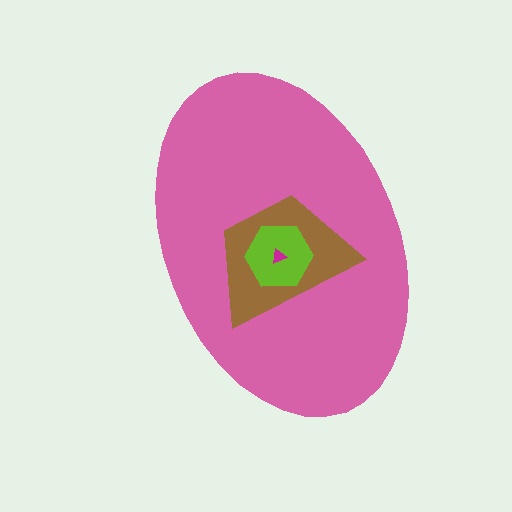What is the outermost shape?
The pink ellipse.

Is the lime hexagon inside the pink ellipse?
Yes.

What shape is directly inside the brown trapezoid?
The lime hexagon.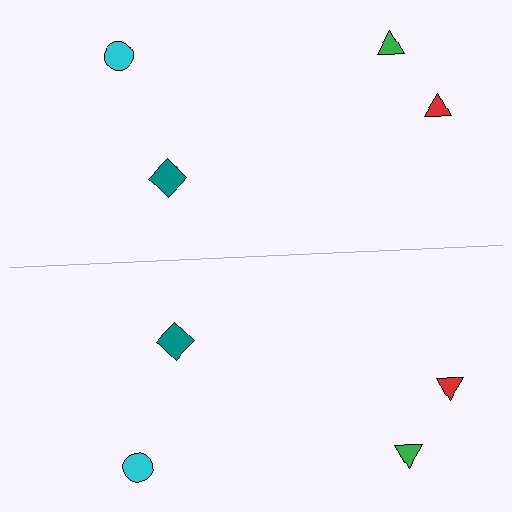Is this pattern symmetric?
Yes, this pattern has bilateral (reflection) symmetry.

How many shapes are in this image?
There are 8 shapes in this image.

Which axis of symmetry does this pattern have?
The pattern has a horizontal axis of symmetry running through the center of the image.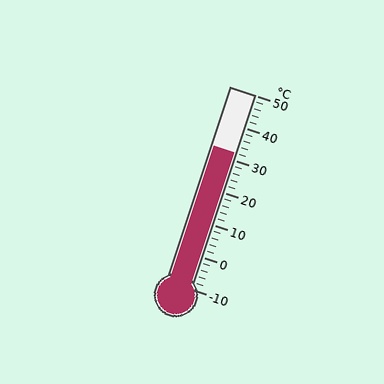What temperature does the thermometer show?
The thermometer shows approximately 32°C.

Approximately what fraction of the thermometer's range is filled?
The thermometer is filled to approximately 70% of its range.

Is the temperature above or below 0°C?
The temperature is above 0°C.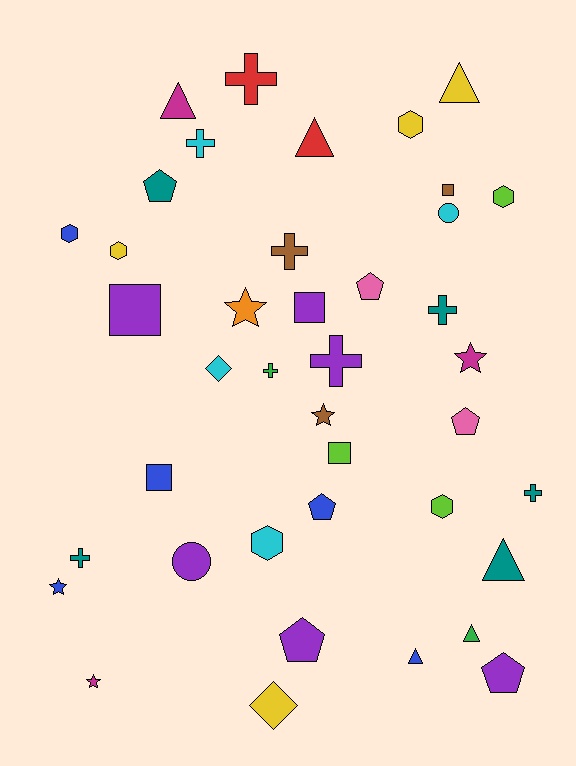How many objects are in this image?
There are 40 objects.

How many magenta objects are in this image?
There are 3 magenta objects.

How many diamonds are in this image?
There are 2 diamonds.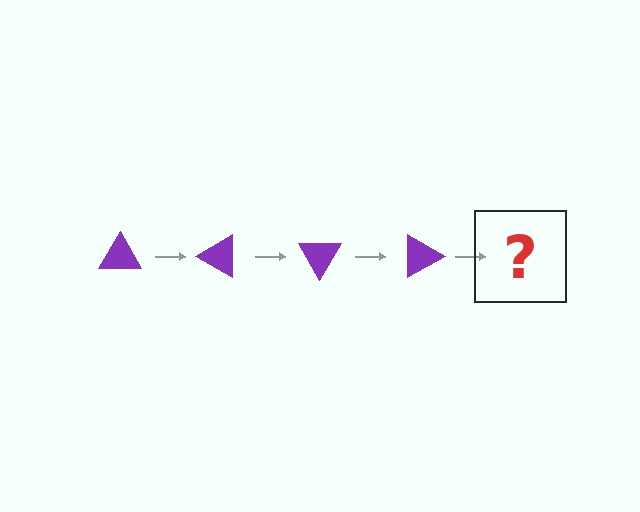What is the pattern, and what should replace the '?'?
The pattern is that the triangle rotates 30 degrees each step. The '?' should be a purple triangle rotated 120 degrees.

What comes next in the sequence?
The next element should be a purple triangle rotated 120 degrees.